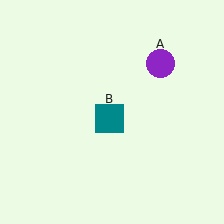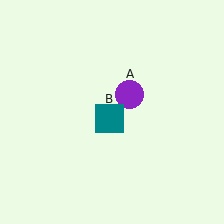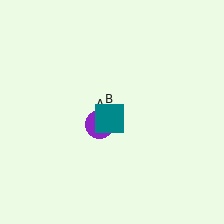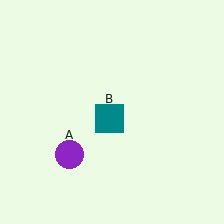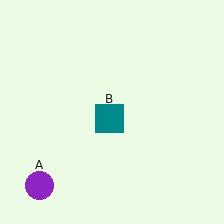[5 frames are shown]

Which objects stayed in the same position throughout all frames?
Teal square (object B) remained stationary.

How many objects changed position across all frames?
1 object changed position: purple circle (object A).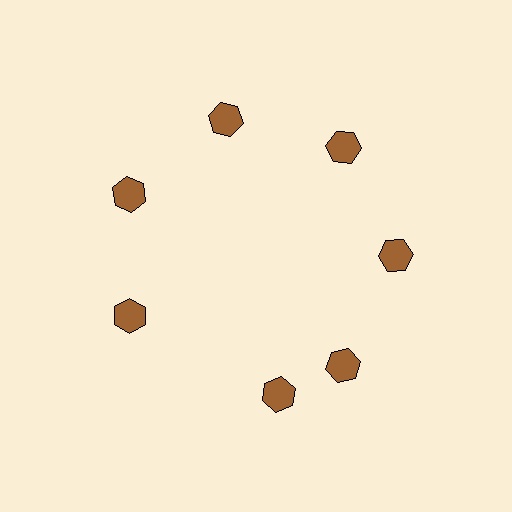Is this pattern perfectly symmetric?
No. The 7 brown hexagons are arranged in a ring, but one element near the 6 o'clock position is rotated out of alignment along the ring, breaking the 7-fold rotational symmetry.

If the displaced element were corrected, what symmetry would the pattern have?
It would have 7-fold rotational symmetry — the pattern would map onto itself every 51 degrees.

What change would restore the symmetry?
The symmetry would be restored by rotating it back into even spacing with its neighbors so that all 7 hexagons sit at equal angles and equal distance from the center.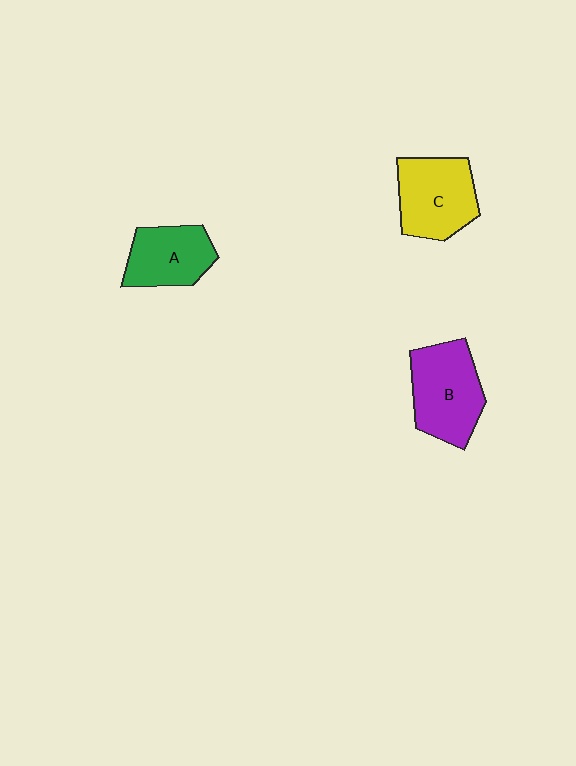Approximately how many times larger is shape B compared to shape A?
Approximately 1.3 times.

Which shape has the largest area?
Shape B (purple).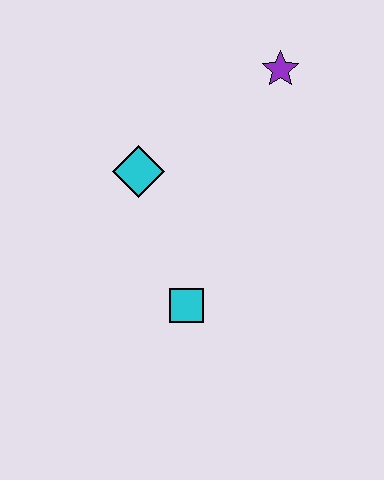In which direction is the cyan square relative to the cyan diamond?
The cyan square is below the cyan diamond.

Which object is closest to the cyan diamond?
The cyan square is closest to the cyan diamond.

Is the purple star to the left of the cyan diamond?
No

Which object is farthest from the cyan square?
The purple star is farthest from the cyan square.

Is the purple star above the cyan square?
Yes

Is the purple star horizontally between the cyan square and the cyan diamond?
No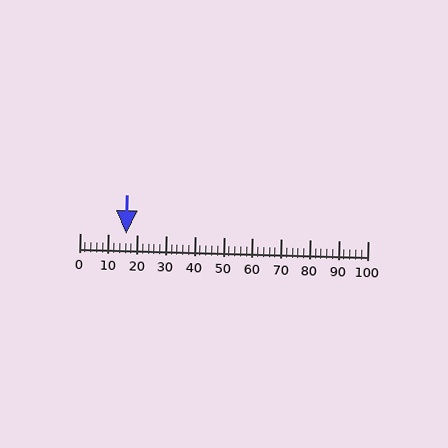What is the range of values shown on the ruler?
The ruler shows values from 0 to 100.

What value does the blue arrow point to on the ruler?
The blue arrow points to approximately 16.